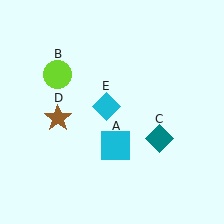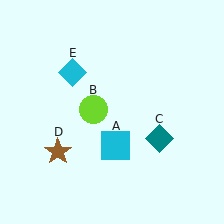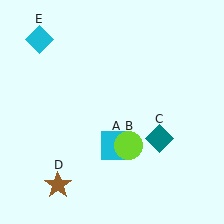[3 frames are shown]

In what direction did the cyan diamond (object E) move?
The cyan diamond (object E) moved up and to the left.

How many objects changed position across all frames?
3 objects changed position: lime circle (object B), brown star (object D), cyan diamond (object E).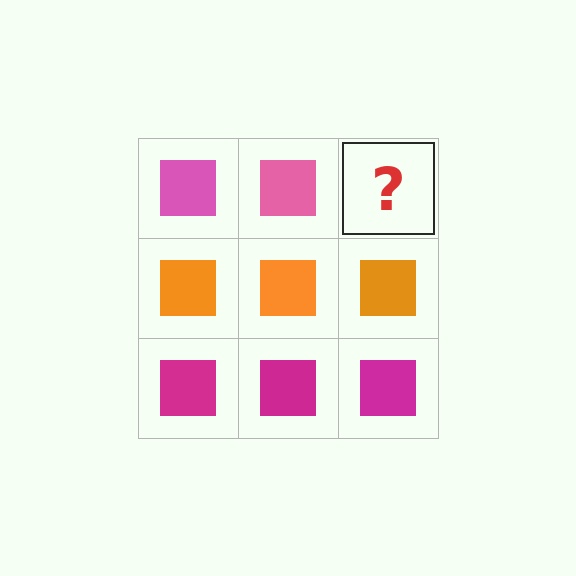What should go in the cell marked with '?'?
The missing cell should contain a pink square.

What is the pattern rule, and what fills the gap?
The rule is that each row has a consistent color. The gap should be filled with a pink square.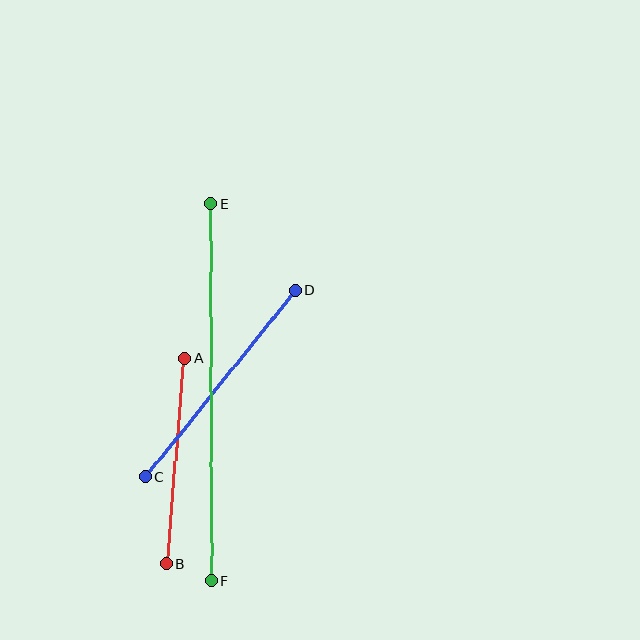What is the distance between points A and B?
The distance is approximately 207 pixels.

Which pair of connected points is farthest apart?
Points E and F are farthest apart.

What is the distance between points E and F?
The distance is approximately 377 pixels.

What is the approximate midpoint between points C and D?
The midpoint is at approximately (221, 383) pixels.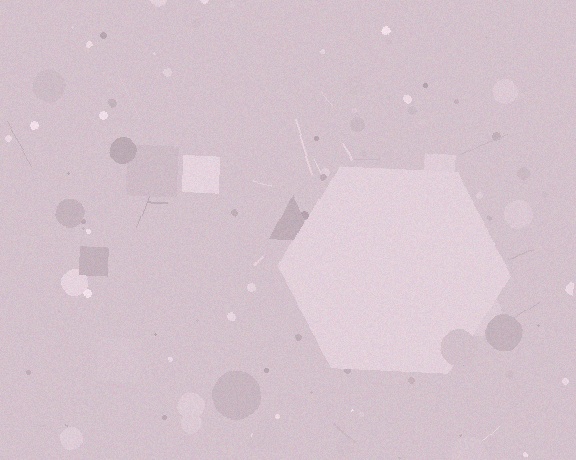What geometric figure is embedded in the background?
A hexagon is embedded in the background.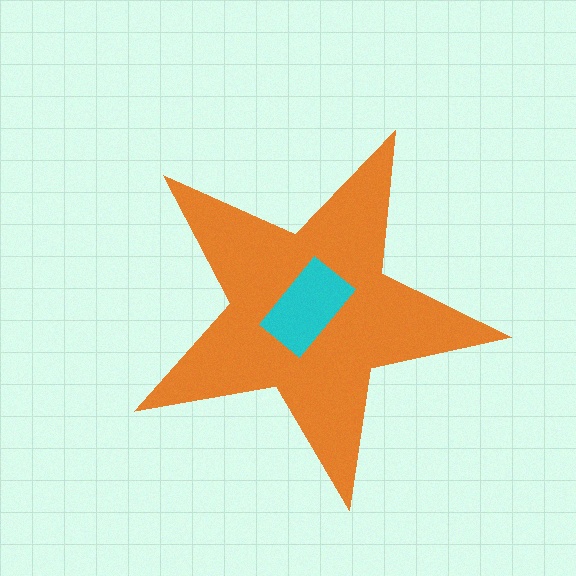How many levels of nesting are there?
2.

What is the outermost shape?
The orange star.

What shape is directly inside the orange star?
The cyan rectangle.